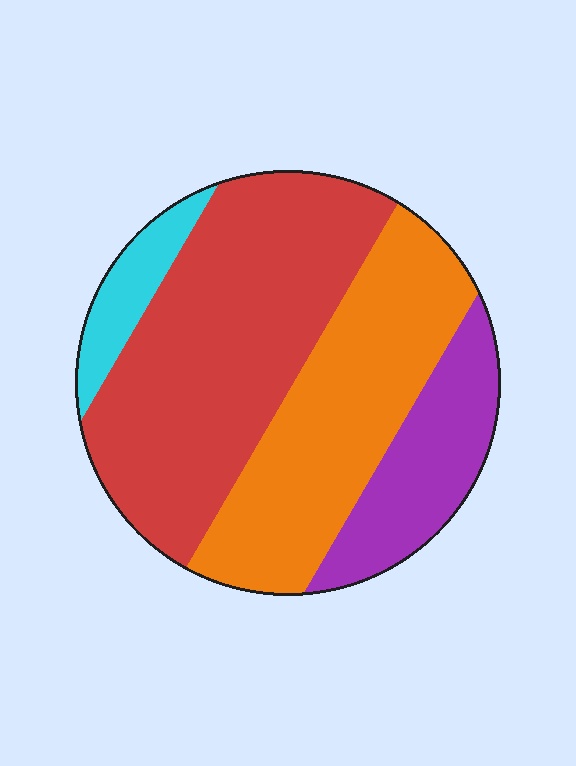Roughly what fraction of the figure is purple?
Purple takes up less than a quarter of the figure.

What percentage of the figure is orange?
Orange takes up about one third (1/3) of the figure.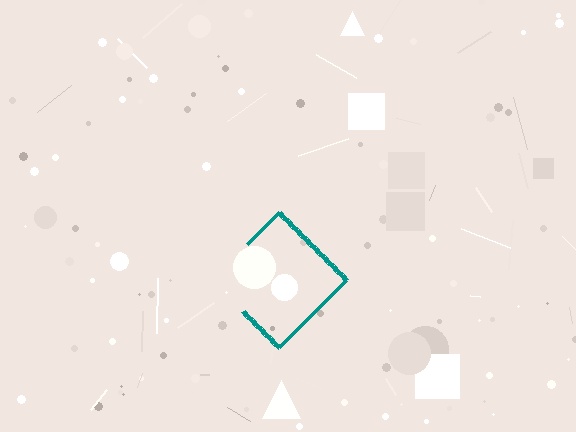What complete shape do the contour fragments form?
The contour fragments form a diamond.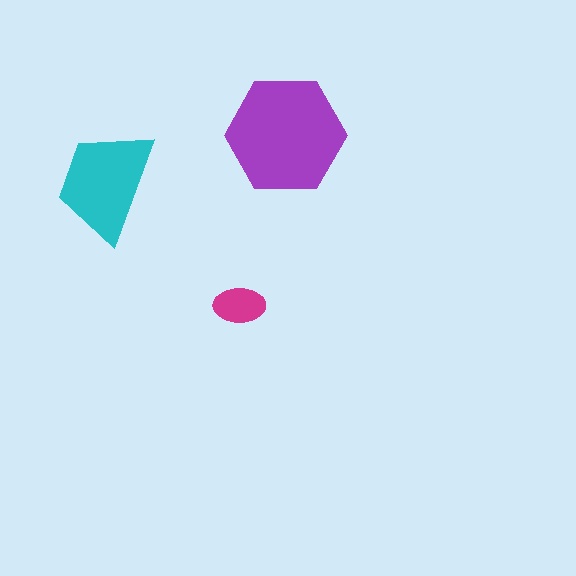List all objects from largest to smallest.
The purple hexagon, the cyan trapezoid, the magenta ellipse.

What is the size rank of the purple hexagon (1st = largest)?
1st.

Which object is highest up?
The purple hexagon is topmost.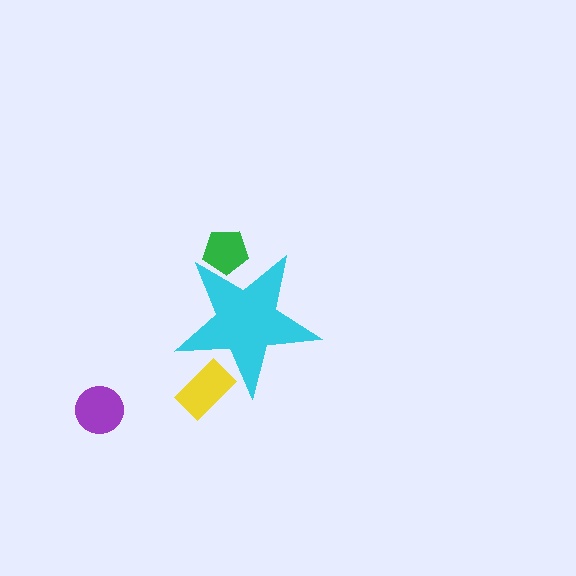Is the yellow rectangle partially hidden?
Yes, the yellow rectangle is partially hidden behind the cyan star.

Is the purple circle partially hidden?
No, the purple circle is fully visible.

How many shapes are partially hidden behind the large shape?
2 shapes are partially hidden.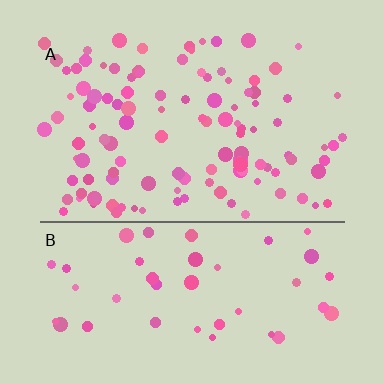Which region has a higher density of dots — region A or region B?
A (the top).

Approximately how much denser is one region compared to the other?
Approximately 2.5× — region A over region B.